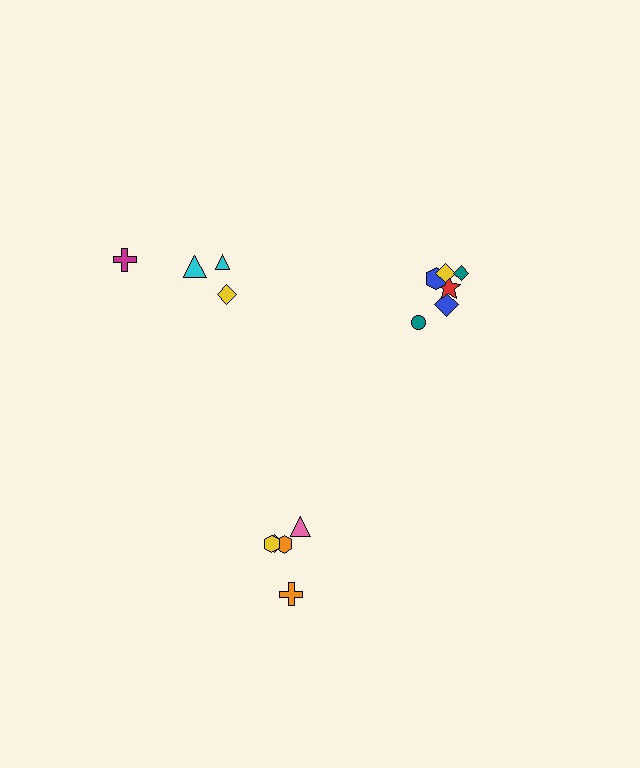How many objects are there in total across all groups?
There are 15 objects.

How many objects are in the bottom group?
There are 5 objects.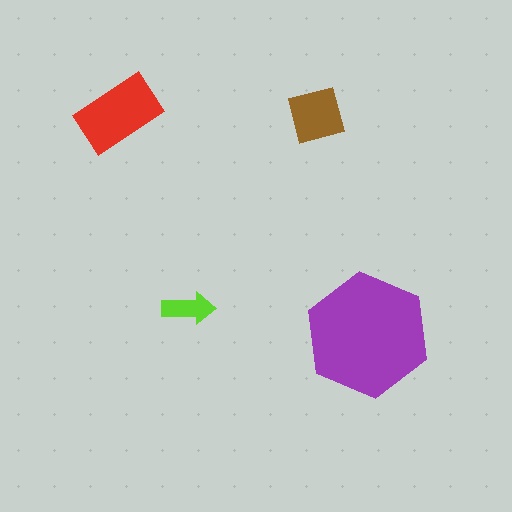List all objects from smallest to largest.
The lime arrow, the brown square, the red rectangle, the purple hexagon.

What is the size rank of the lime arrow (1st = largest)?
4th.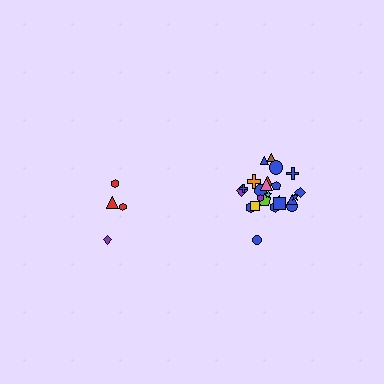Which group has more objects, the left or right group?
The right group.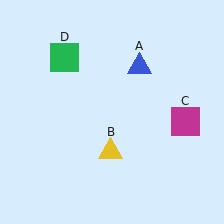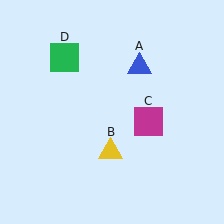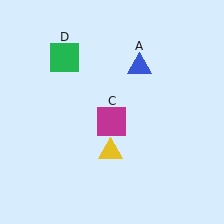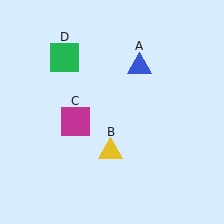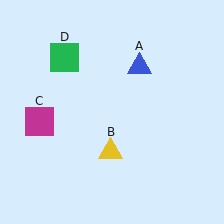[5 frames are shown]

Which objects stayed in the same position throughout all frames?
Blue triangle (object A) and yellow triangle (object B) and green square (object D) remained stationary.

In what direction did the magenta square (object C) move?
The magenta square (object C) moved left.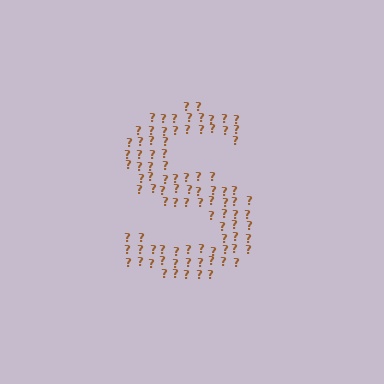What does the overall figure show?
The overall figure shows the letter S.